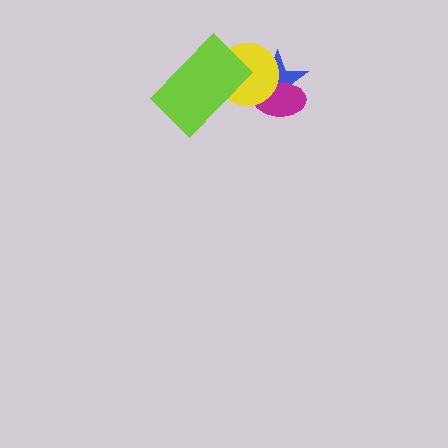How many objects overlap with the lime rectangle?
1 object overlaps with the lime rectangle.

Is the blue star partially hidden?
Yes, it is partially covered by another shape.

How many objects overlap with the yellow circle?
3 objects overlap with the yellow circle.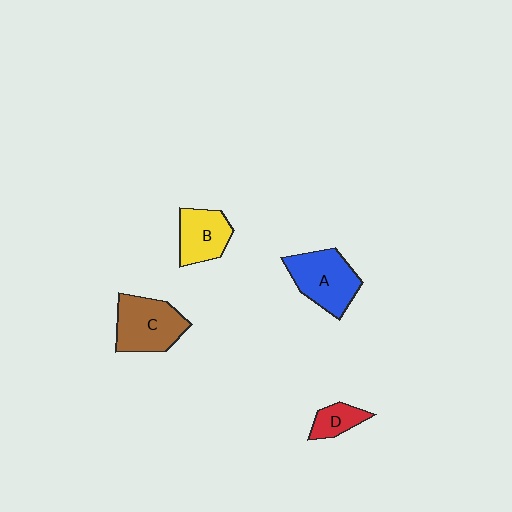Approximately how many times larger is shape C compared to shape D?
Approximately 2.3 times.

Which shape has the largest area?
Shape C (brown).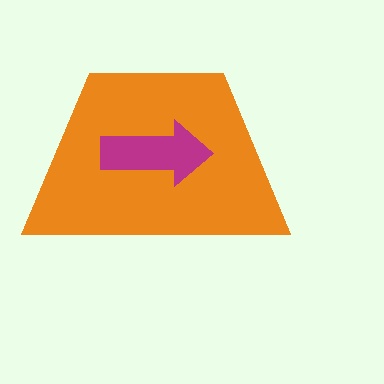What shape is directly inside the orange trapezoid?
The magenta arrow.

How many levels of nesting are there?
2.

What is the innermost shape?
The magenta arrow.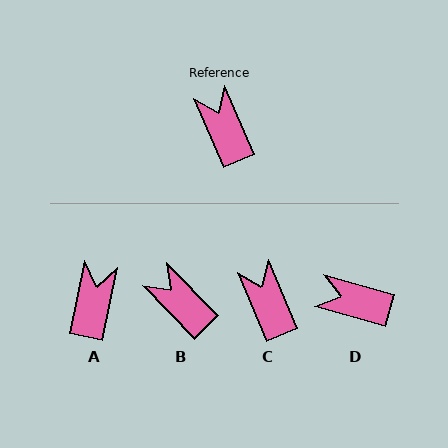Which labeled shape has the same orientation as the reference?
C.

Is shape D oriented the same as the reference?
No, it is off by about 51 degrees.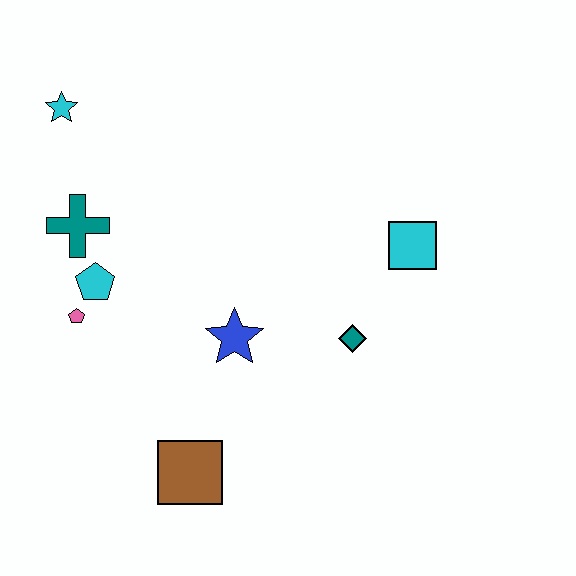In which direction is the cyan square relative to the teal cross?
The cyan square is to the right of the teal cross.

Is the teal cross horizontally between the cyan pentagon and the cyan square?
No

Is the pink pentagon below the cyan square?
Yes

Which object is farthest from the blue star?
The cyan star is farthest from the blue star.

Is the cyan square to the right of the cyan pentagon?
Yes